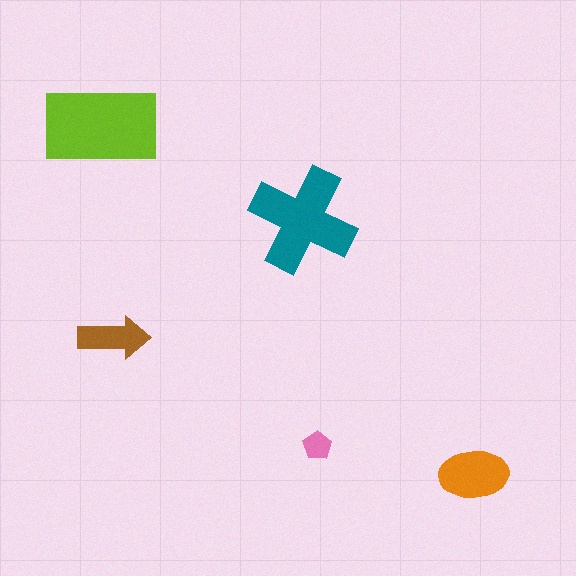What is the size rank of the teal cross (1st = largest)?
2nd.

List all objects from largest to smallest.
The lime rectangle, the teal cross, the orange ellipse, the brown arrow, the pink pentagon.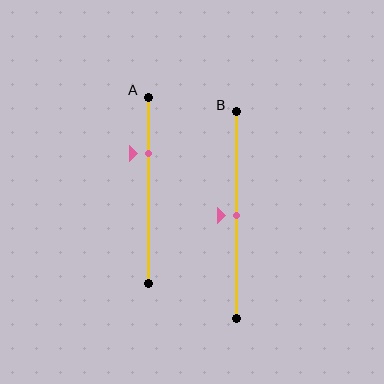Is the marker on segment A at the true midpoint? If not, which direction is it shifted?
No, the marker on segment A is shifted upward by about 20% of the segment length.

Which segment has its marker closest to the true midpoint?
Segment B has its marker closest to the true midpoint.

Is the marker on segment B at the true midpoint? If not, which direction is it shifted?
Yes, the marker on segment B is at the true midpoint.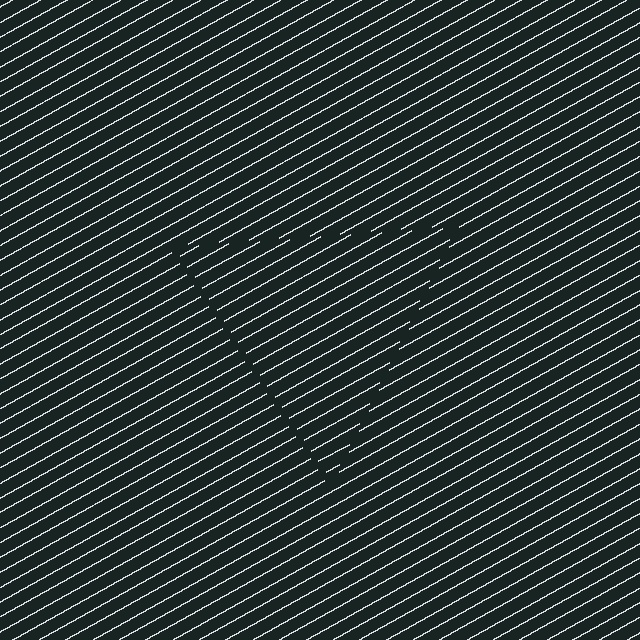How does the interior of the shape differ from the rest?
The interior of the shape contains the same grating, shifted by half a period — the contour is defined by the phase discontinuity where line-ends from the inner and outer gratings abut.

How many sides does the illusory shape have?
3 sides — the line-ends trace a triangle.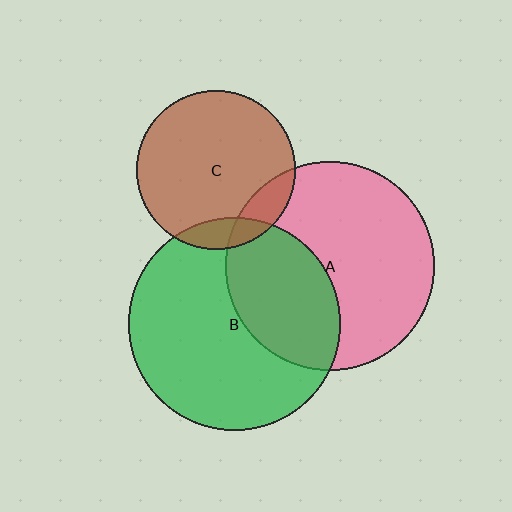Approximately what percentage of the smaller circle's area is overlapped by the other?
Approximately 35%.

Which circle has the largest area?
Circle B (green).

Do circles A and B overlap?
Yes.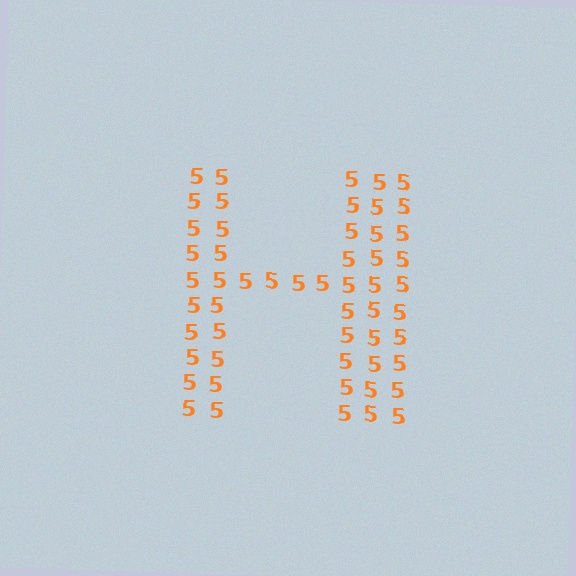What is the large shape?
The large shape is the letter H.